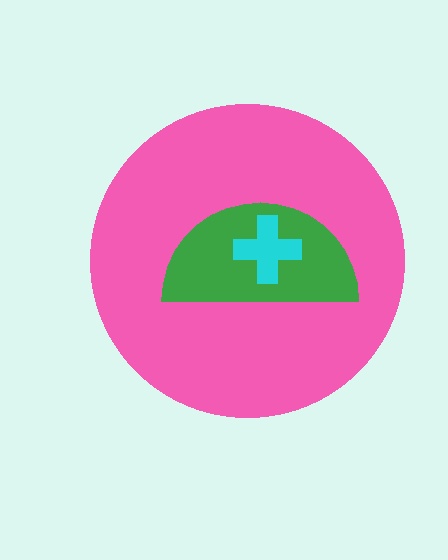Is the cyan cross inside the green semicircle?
Yes.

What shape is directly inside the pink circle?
The green semicircle.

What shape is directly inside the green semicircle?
The cyan cross.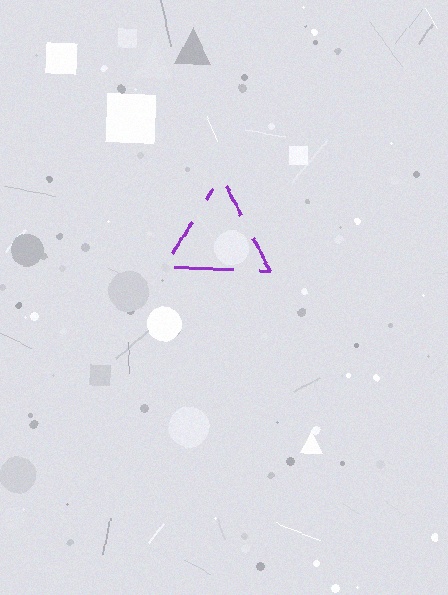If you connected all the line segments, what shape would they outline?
They would outline a triangle.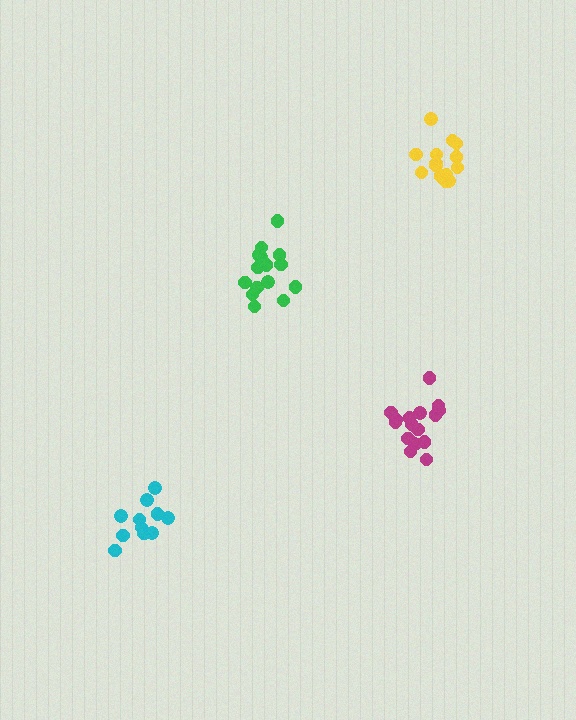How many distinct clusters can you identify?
There are 4 distinct clusters.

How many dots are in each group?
Group 1: 16 dots, Group 2: 14 dots, Group 3: 15 dots, Group 4: 11 dots (56 total).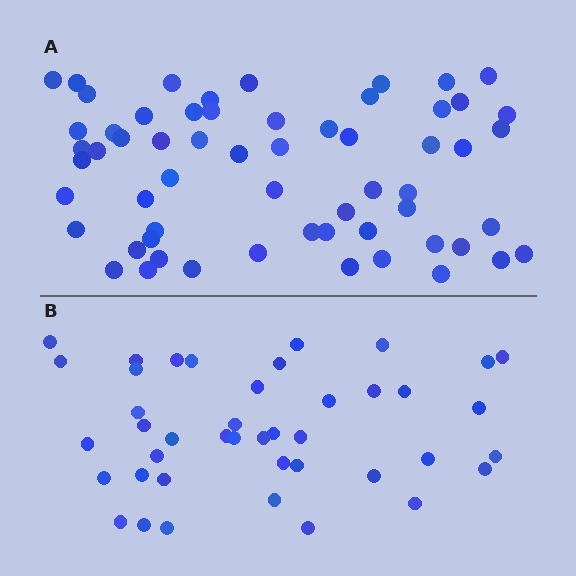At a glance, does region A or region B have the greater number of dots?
Region A (the top region) has more dots.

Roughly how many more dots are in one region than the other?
Region A has approximately 20 more dots than region B.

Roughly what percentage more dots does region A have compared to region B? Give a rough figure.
About 45% more.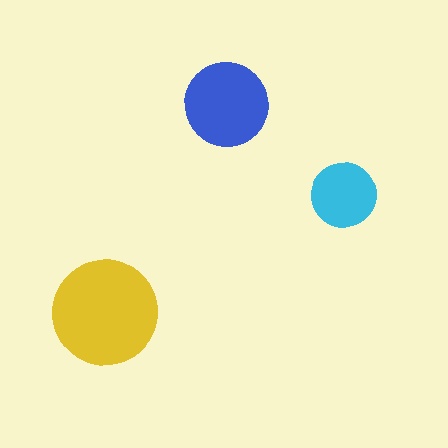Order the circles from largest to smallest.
the yellow one, the blue one, the cyan one.